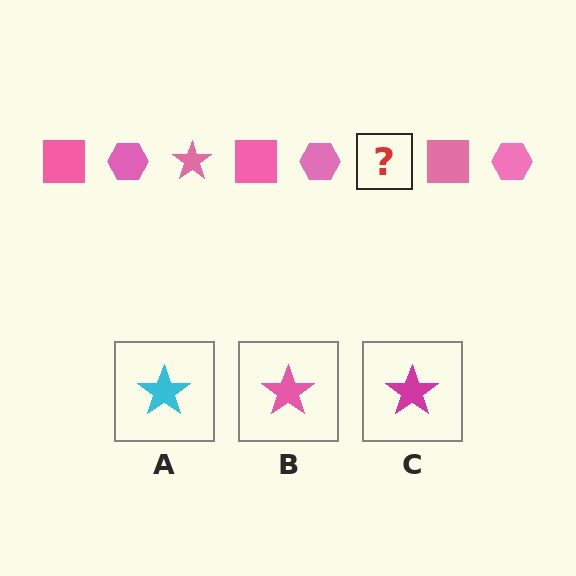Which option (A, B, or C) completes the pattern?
B.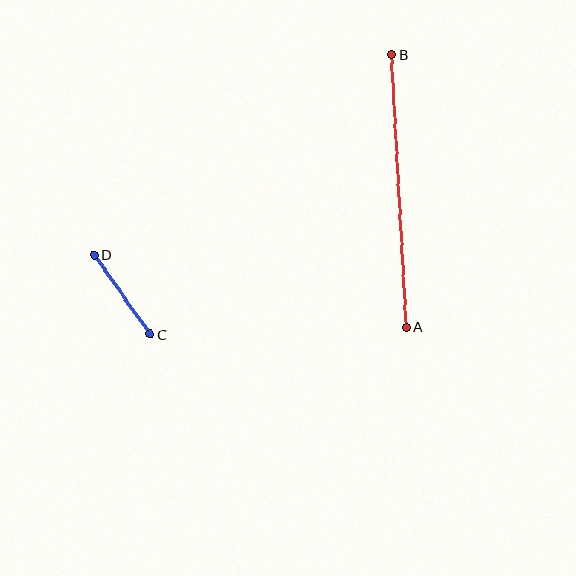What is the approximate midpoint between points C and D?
The midpoint is at approximately (122, 294) pixels.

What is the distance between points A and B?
The distance is approximately 273 pixels.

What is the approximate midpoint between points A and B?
The midpoint is at approximately (399, 191) pixels.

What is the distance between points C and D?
The distance is approximately 97 pixels.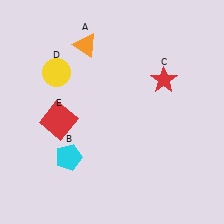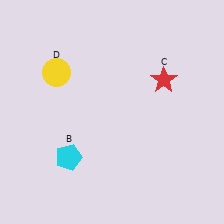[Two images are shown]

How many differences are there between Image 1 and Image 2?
There are 2 differences between the two images.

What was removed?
The red square (E), the orange triangle (A) were removed in Image 2.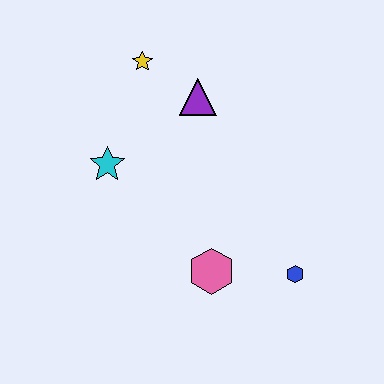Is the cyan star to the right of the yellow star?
No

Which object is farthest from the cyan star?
The blue hexagon is farthest from the cyan star.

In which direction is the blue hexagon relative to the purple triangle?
The blue hexagon is below the purple triangle.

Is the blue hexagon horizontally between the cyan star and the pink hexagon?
No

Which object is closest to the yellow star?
The purple triangle is closest to the yellow star.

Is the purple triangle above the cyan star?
Yes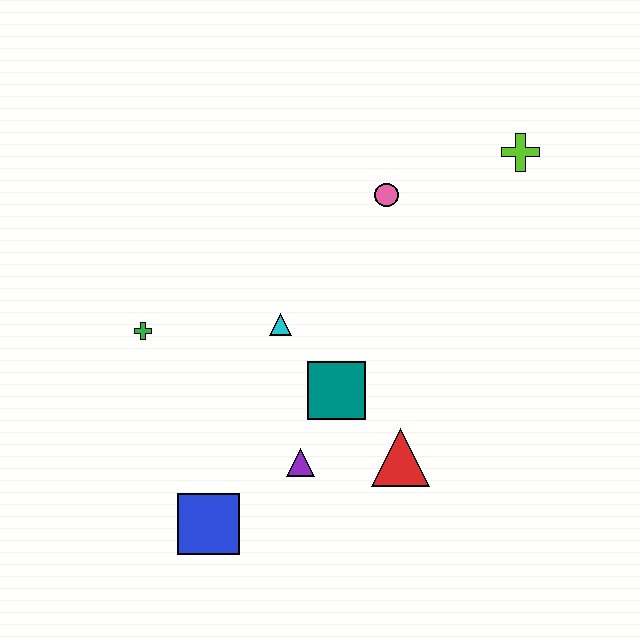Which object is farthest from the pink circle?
The blue square is farthest from the pink circle.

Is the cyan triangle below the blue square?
No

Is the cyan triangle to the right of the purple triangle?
No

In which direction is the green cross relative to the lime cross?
The green cross is to the left of the lime cross.